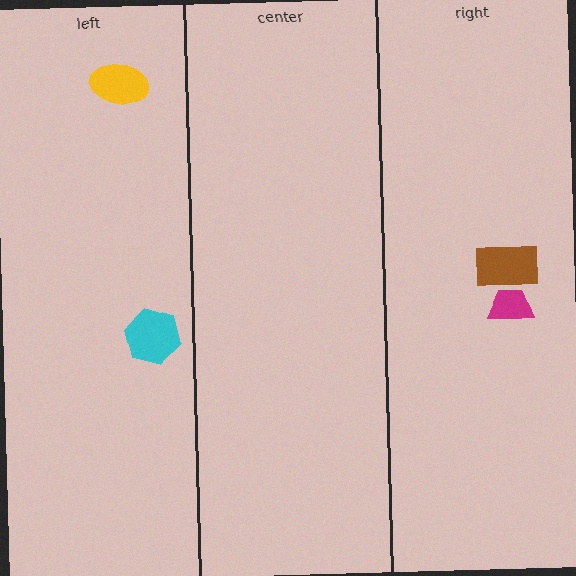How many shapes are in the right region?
2.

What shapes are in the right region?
The magenta trapezoid, the brown rectangle.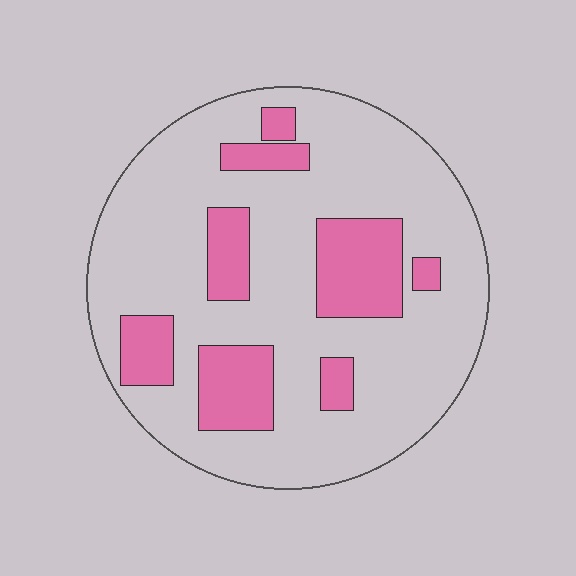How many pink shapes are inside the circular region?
8.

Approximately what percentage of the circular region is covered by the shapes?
Approximately 25%.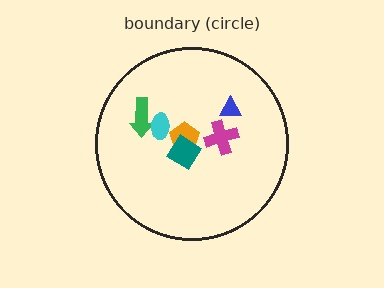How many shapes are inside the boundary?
6 inside, 0 outside.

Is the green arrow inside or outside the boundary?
Inside.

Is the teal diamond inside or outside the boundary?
Inside.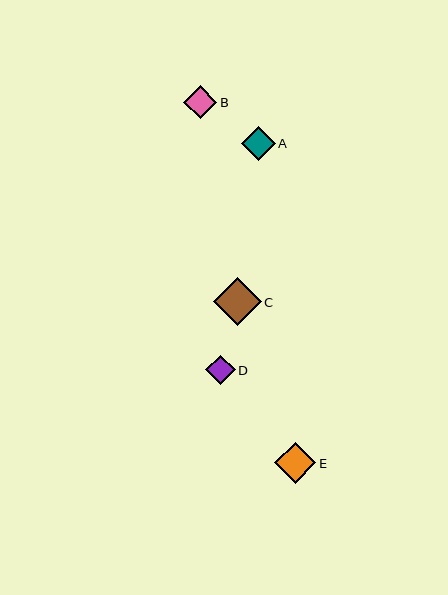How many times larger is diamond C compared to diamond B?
Diamond C is approximately 1.5 times the size of diamond B.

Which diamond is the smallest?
Diamond D is the smallest with a size of approximately 30 pixels.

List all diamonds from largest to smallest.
From largest to smallest: C, E, A, B, D.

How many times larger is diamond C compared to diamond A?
Diamond C is approximately 1.4 times the size of diamond A.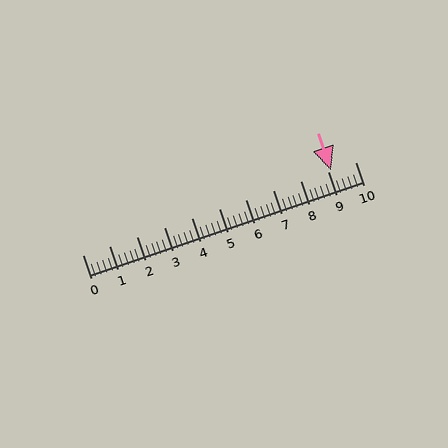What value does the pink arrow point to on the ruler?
The pink arrow points to approximately 9.1.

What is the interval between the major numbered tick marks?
The major tick marks are spaced 1 units apart.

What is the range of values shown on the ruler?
The ruler shows values from 0 to 10.